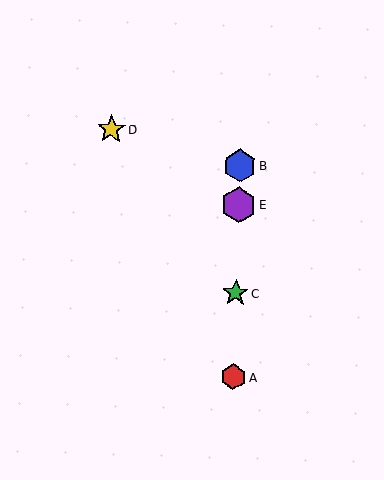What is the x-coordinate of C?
Object C is at x≈236.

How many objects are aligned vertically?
4 objects (A, B, C, E) are aligned vertically.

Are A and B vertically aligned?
Yes, both are at x≈233.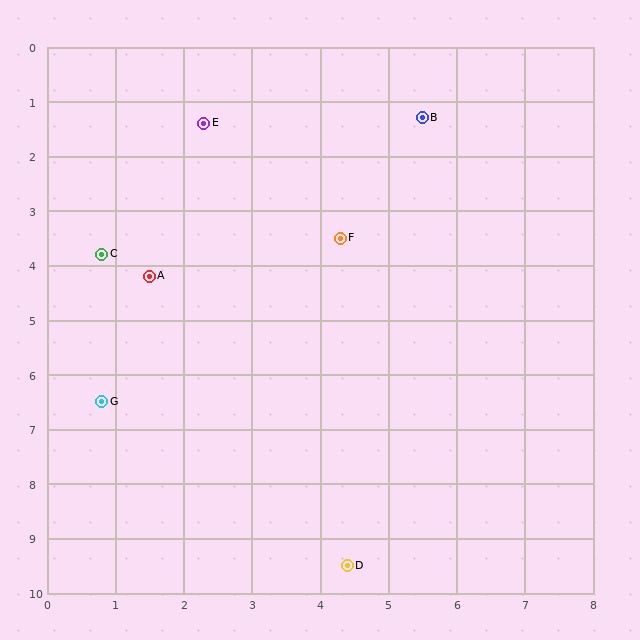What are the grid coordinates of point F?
Point F is at approximately (4.3, 3.5).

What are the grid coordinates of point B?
Point B is at approximately (5.5, 1.3).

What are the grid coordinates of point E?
Point E is at approximately (2.3, 1.4).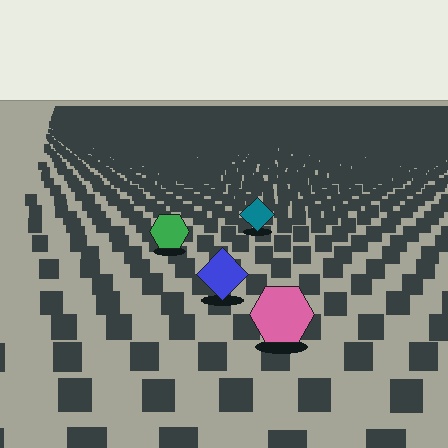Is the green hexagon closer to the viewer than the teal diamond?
Yes. The green hexagon is closer — you can tell from the texture gradient: the ground texture is coarser near it.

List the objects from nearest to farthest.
From nearest to farthest: the pink hexagon, the blue diamond, the green hexagon, the teal diamond.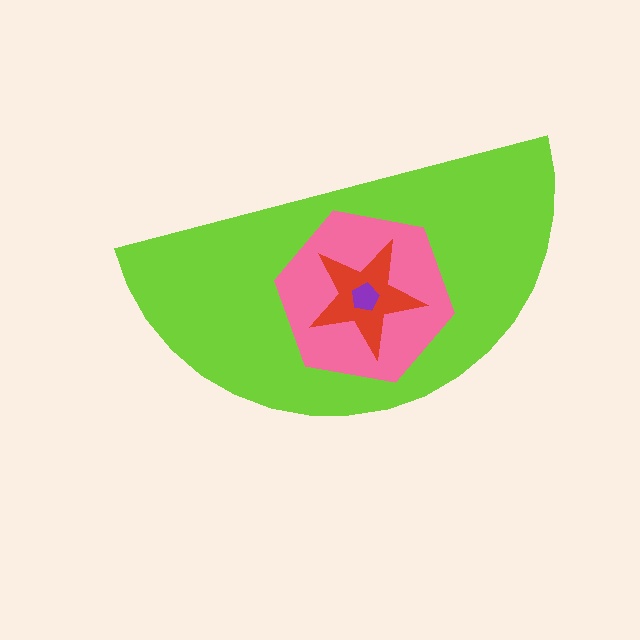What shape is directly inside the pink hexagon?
The red star.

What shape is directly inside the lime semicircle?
The pink hexagon.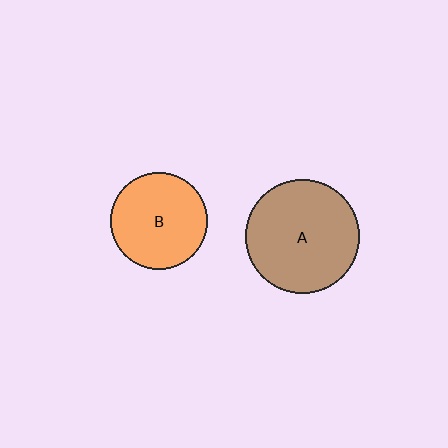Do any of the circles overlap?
No, none of the circles overlap.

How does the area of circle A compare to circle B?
Approximately 1.4 times.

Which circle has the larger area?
Circle A (brown).